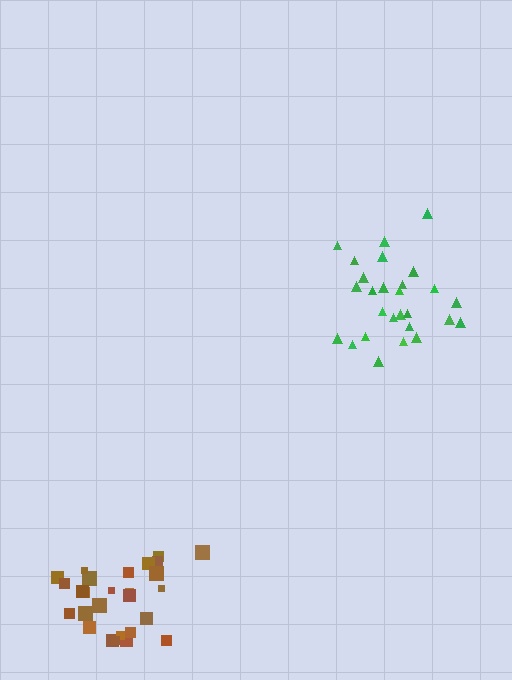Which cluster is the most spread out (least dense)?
Brown.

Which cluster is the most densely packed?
Green.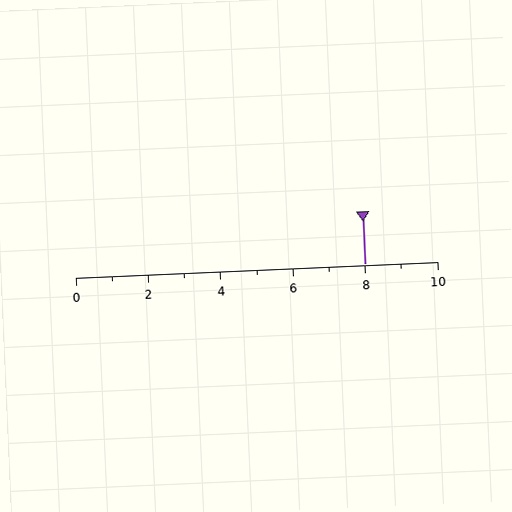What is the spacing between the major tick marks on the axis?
The major ticks are spaced 2 apart.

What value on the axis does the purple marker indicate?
The marker indicates approximately 8.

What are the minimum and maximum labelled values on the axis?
The axis runs from 0 to 10.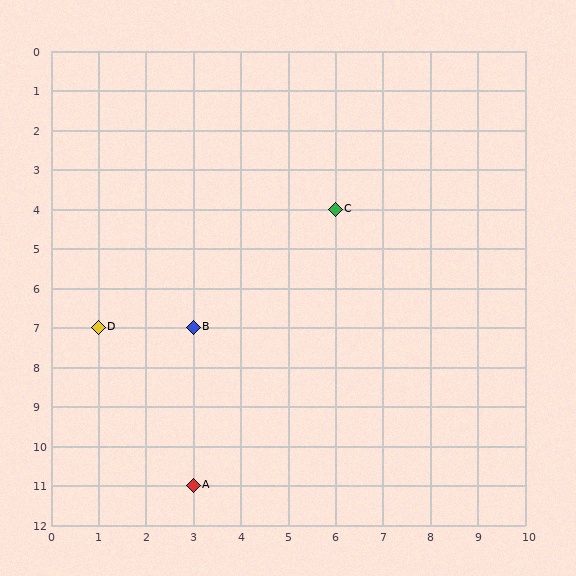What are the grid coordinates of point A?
Point A is at grid coordinates (3, 11).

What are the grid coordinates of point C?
Point C is at grid coordinates (6, 4).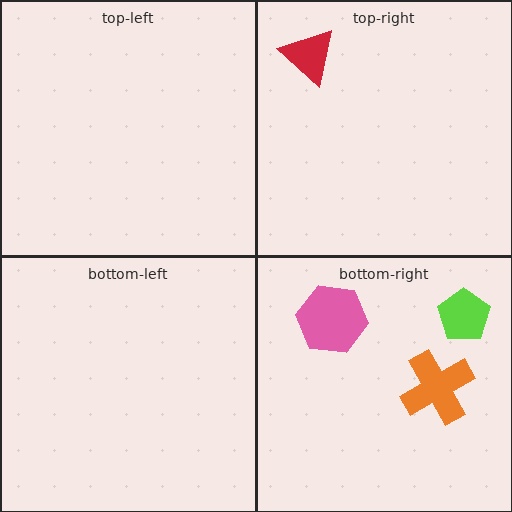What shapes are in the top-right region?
The red triangle.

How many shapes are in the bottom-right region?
3.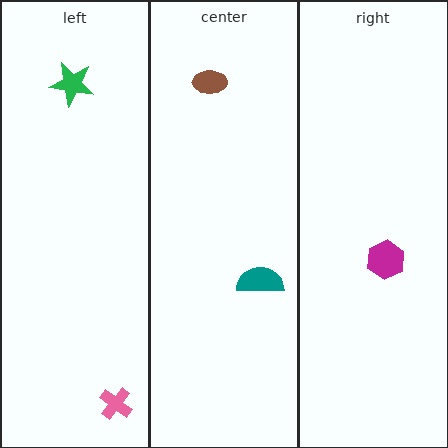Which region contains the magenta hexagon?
The right region.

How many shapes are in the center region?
2.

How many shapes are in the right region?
1.